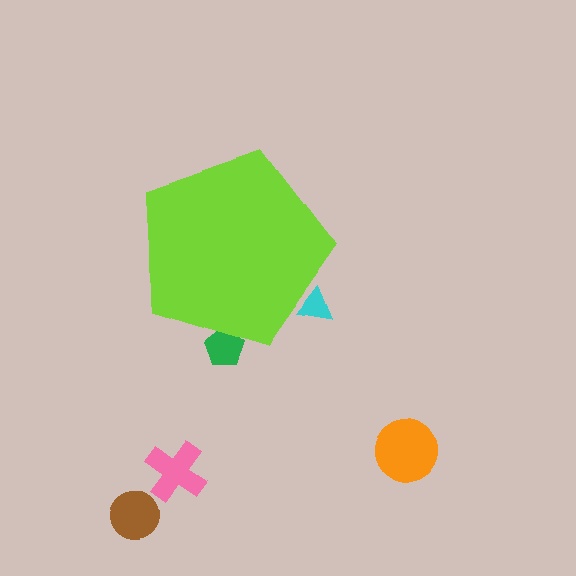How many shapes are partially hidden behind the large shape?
2 shapes are partially hidden.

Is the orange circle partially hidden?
No, the orange circle is fully visible.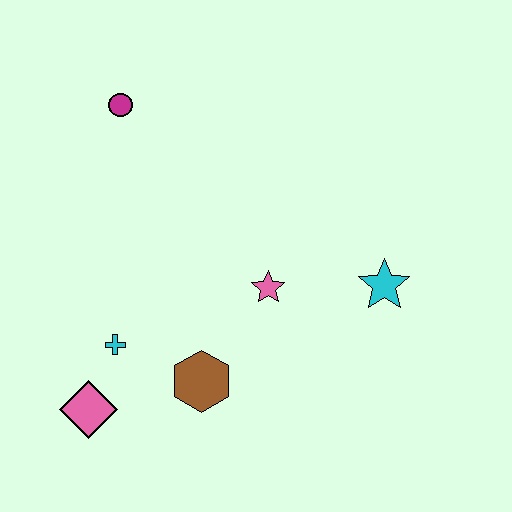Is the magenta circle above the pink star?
Yes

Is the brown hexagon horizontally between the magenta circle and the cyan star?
Yes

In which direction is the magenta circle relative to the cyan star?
The magenta circle is to the left of the cyan star.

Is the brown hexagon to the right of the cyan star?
No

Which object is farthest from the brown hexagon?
The magenta circle is farthest from the brown hexagon.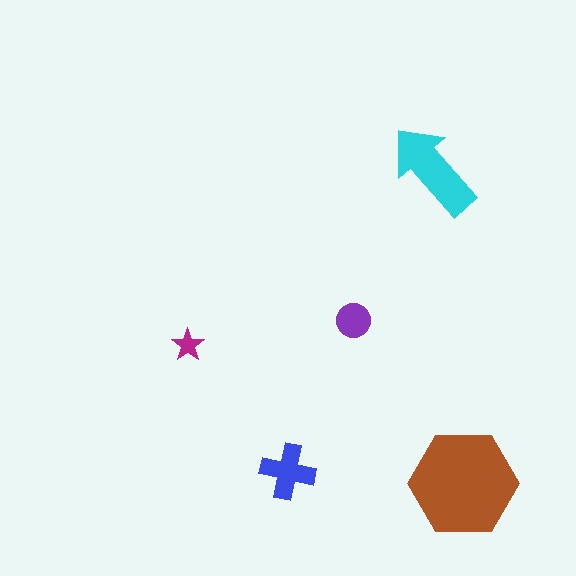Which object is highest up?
The cyan arrow is topmost.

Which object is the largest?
The brown hexagon.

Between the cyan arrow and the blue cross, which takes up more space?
The cyan arrow.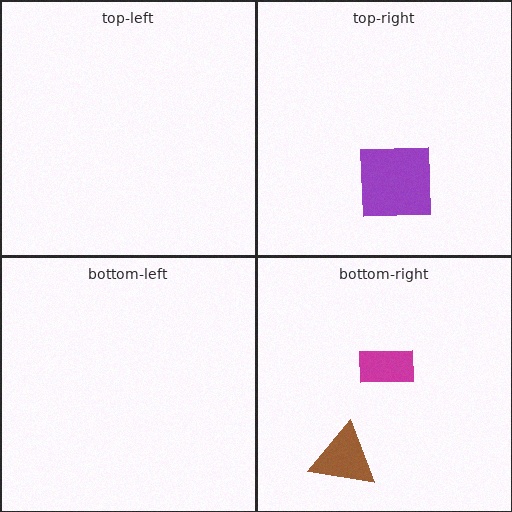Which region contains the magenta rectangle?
The bottom-right region.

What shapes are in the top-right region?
The purple square.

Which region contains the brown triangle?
The bottom-right region.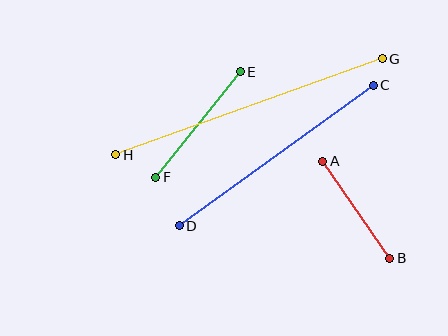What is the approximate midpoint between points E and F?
The midpoint is at approximately (198, 124) pixels.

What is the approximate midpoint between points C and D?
The midpoint is at approximately (276, 156) pixels.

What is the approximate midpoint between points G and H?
The midpoint is at approximately (249, 107) pixels.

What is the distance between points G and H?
The distance is approximately 283 pixels.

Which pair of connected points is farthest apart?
Points G and H are farthest apart.